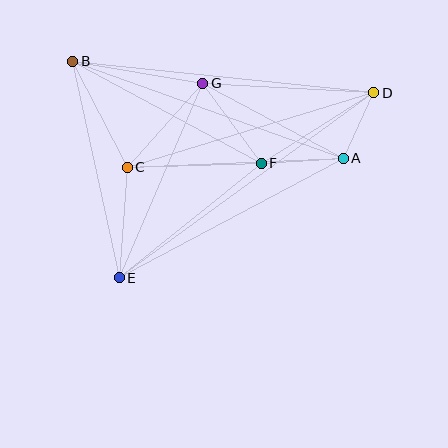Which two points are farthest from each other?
Points D and E are farthest from each other.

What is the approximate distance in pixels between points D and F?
The distance between D and F is approximately 133 pixels.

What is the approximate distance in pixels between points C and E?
The distance between C and E is approximately 111 pixels.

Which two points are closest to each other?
Points A and D are closest to each other.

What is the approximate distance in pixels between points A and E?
The distance between A and E is approximately 254 pixels.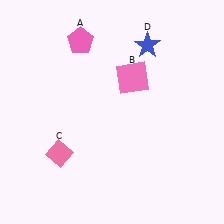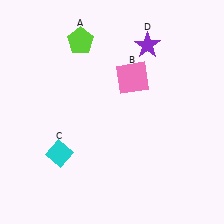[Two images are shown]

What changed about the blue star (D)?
In Image 1, D is blue. In Image 2, it changed to purple.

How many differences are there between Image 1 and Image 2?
There are 3 differences between the two images.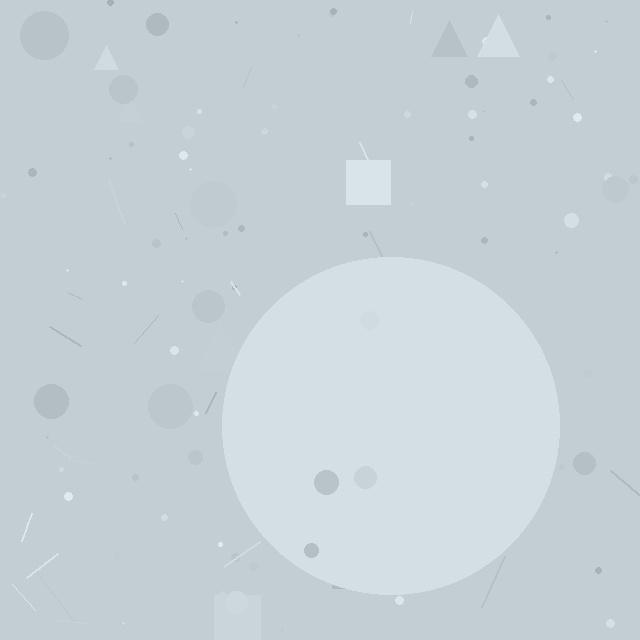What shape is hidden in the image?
A circle is hidden in the image.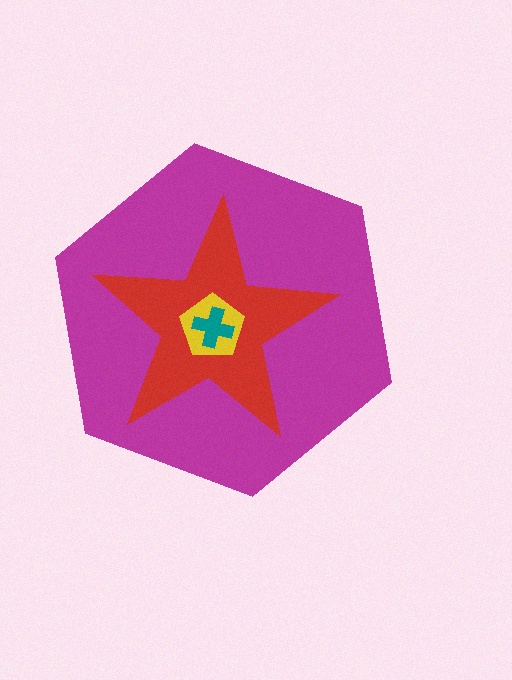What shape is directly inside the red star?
The yellow pentagon.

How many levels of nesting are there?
4.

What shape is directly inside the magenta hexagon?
The red star.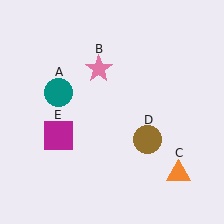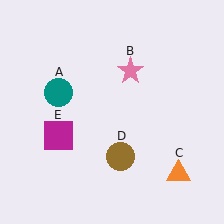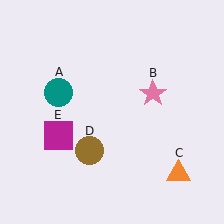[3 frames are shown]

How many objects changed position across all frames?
2 objects changed position: pink star (object B), brown circle (object D).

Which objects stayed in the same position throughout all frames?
Teal circle (object A) and orange triangle (object C) and magenta square (object E) remained stationary.